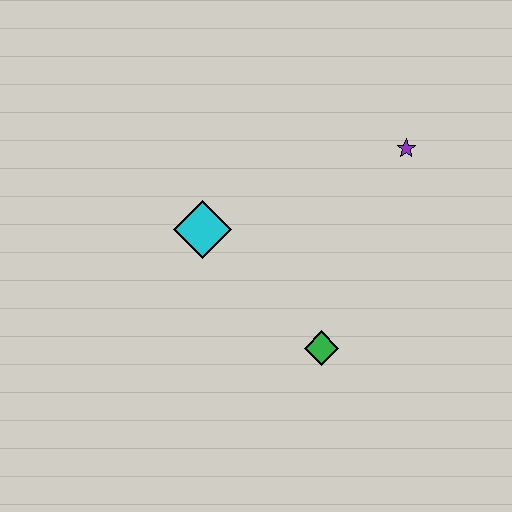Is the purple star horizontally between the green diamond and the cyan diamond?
No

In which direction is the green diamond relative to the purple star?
The green diamond is below the purple star.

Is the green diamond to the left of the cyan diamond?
No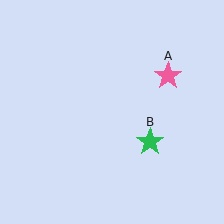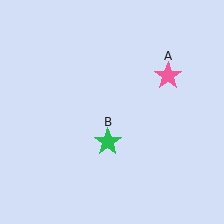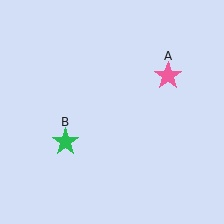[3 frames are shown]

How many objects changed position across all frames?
1 object changed position: green star (object B).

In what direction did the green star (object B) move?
The green star (object B) moved left.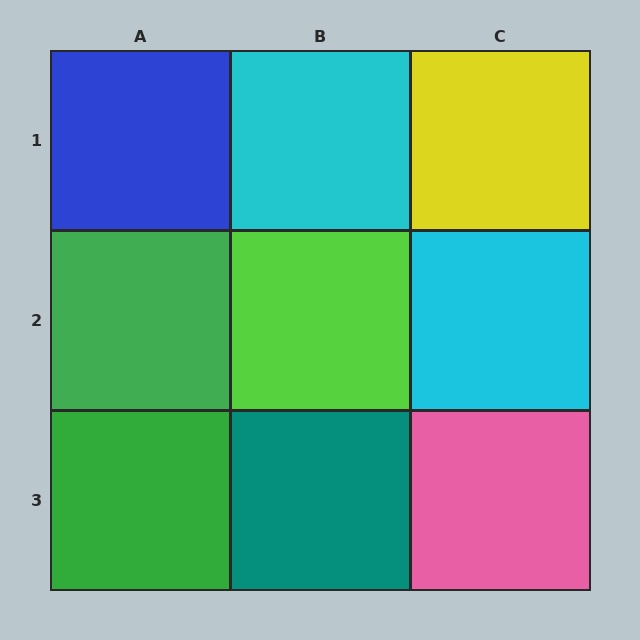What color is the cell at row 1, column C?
Yellow.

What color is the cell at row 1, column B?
Cyan.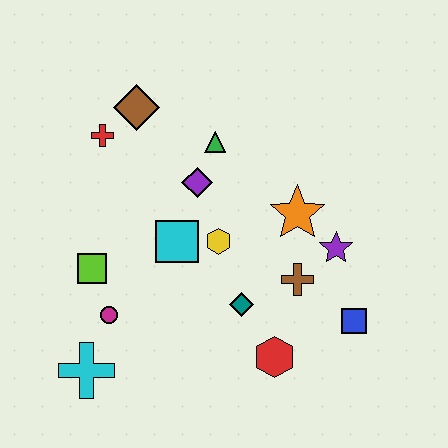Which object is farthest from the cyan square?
The blue square is farthest from the cyan square.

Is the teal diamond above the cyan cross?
Yes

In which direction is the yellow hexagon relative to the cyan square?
The yellow hexagon is to the right of the cyan square.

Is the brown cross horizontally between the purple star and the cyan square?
Yes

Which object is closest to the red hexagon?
The teal diamond is closest to the red hexagon.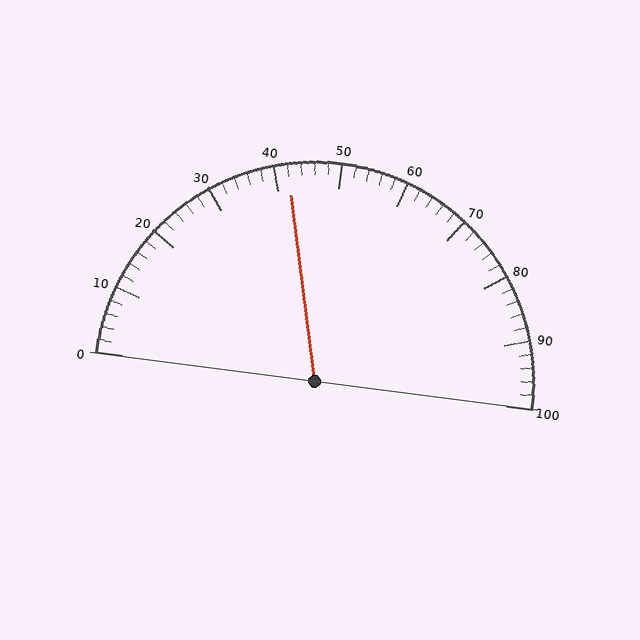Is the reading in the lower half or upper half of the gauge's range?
The reading is in the lower half of the range (0 to 100).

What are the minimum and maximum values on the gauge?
The gauge ranges from 0 to 100.